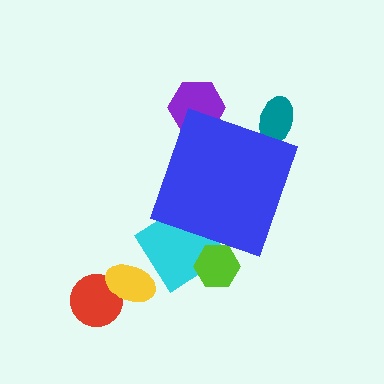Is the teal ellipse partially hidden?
Yes, the teal ellipse is partially hidden behind the blue diamond.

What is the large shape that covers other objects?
A blue diamond.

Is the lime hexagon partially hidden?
Yes, the lime hexagon is partially hidden behind the blue diamond.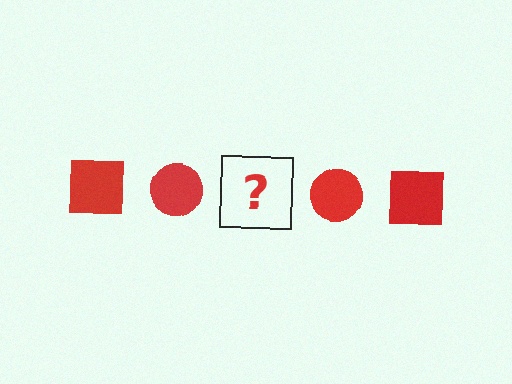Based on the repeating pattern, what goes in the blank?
The blank should be a red square.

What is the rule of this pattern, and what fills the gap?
The rule is that the pattern cycles through square, circle shapes in red. The gap should be filled with a red square.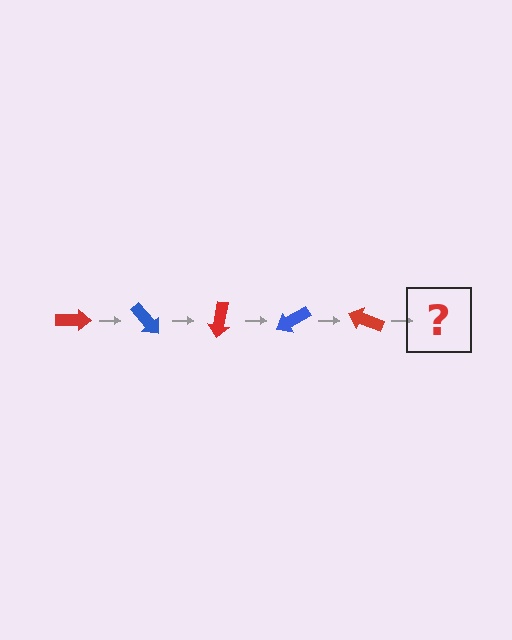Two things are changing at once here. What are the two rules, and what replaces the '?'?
The two rules are that it rotates 50 degrees each step and the color cycles through red and blue. The '?' should be a blue arrow, rotated 250 degrees from the start.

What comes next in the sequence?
The next element should be a blue arrow, rotated 250 degrees from the start.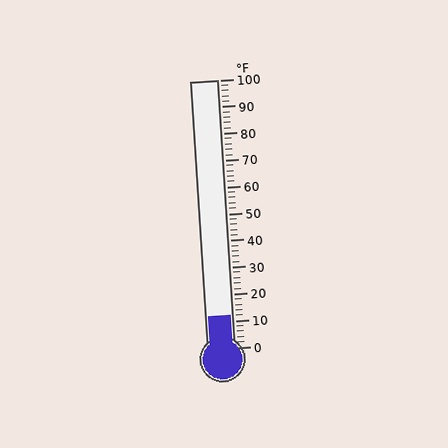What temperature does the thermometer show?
The thermometer shows approximately 12°F.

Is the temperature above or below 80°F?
The temperature is below 80°F.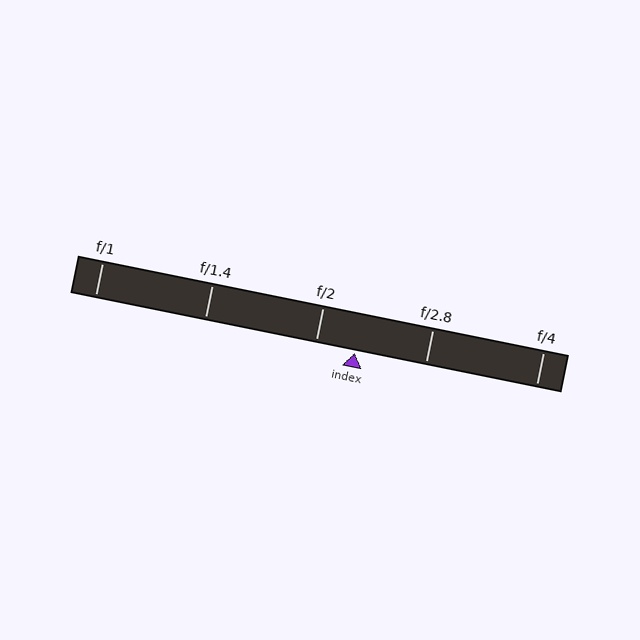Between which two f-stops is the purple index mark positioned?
The index mark is between f/2 and f/2.8.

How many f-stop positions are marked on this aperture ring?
There are 5 f-stop positions marked.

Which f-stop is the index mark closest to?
The index mark is closest to f/2.